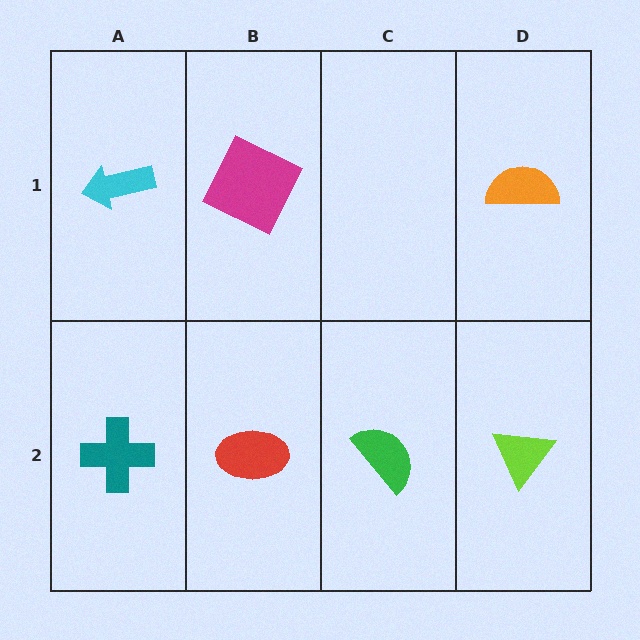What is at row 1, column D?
An orange semicircle.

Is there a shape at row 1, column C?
No, that cell is empty.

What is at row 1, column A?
A cyan arrow.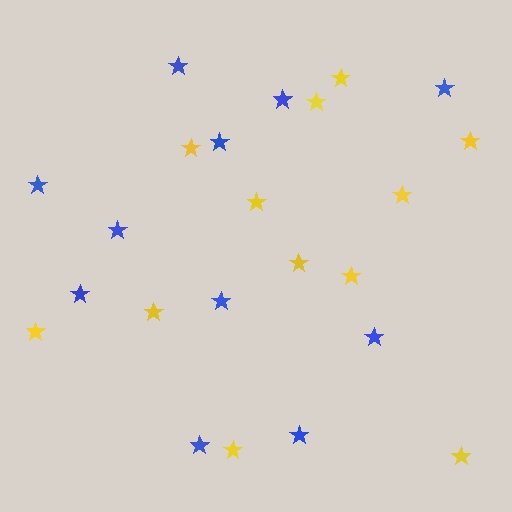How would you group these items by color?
There are 2 groups: one group of blue stars (11) and one group of yellow stars (12).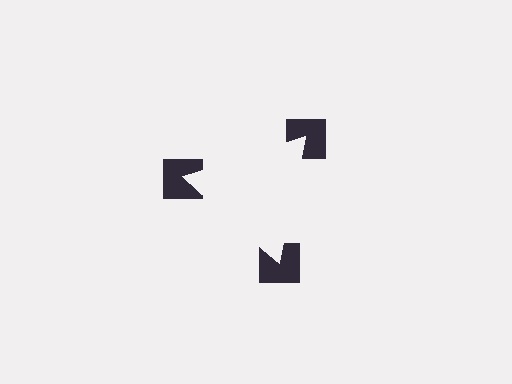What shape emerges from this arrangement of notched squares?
An illusory triangle — its edges are inferred from the aligned wedge cuts in the notched squares, not physically drawn.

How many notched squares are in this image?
There are 3 — one at each vertex of the illusory triangle.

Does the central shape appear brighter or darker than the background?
It typically appears slightly brighter than the background, even though no actual brightness change is drawn.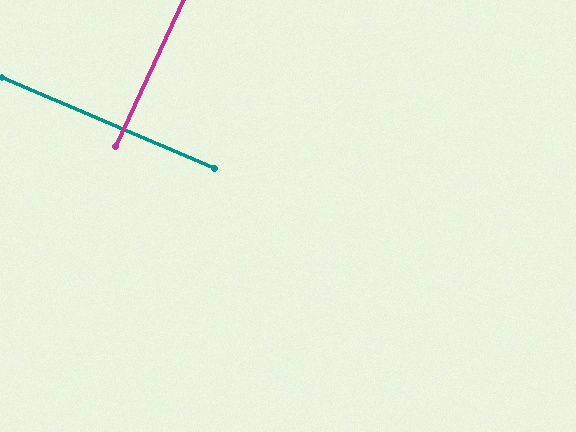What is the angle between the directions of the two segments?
Approximately 88 degrees.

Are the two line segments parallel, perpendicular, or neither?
Perpendicular — they meet at approximately 88°.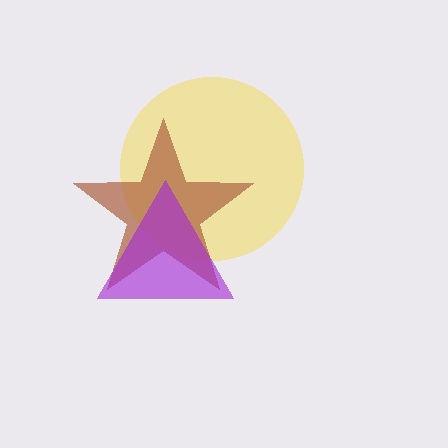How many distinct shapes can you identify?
There are 3 distinct shapes: a yellow circle, a brown star, a purple triangle.